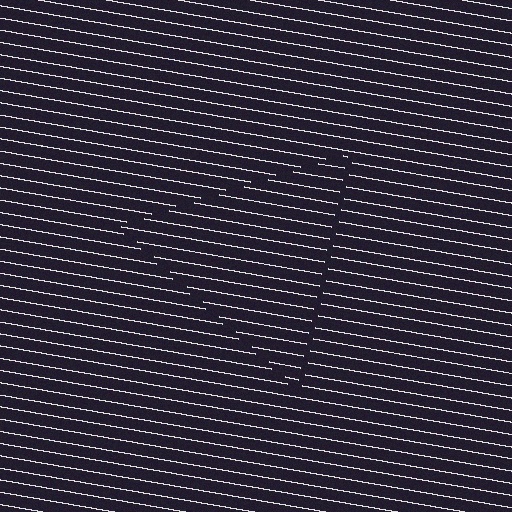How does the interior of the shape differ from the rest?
The interior of the shape contains the same grating, shifted by half a period — the contour is defined by the phase discontinuity where line-ends from the inner and outer gratings abut.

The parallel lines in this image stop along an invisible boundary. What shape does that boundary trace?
An illusory triangle. The interior of the shape contains the same grating, shifted by half a period — the contour is defined by the phase discontinuity where line-ends from the inner and outer gratings abut.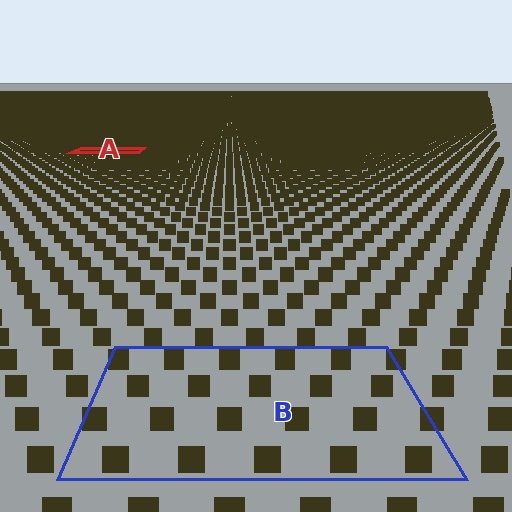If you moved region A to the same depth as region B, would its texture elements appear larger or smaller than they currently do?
They would appear larger. At a closer depth, the same texture elements are projected at a bigger on-screen size.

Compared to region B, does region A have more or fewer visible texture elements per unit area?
Region A has more texture elements per unit area — they are packed more densely because it is farther away.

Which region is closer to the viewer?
Region B is closer. The texture elements there are larger and more spread out.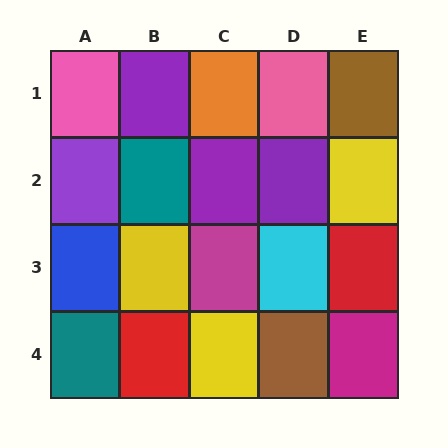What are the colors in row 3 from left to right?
Blue, yellow, magenta, cyan, red.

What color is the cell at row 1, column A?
Pink.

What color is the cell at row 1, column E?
Brown.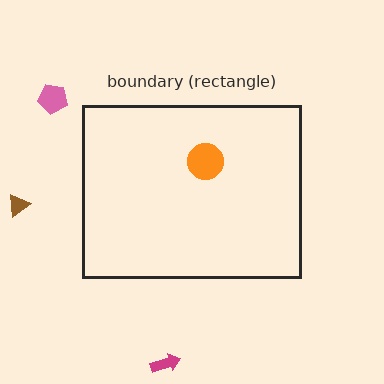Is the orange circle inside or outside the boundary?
Inside.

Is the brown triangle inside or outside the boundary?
Outside.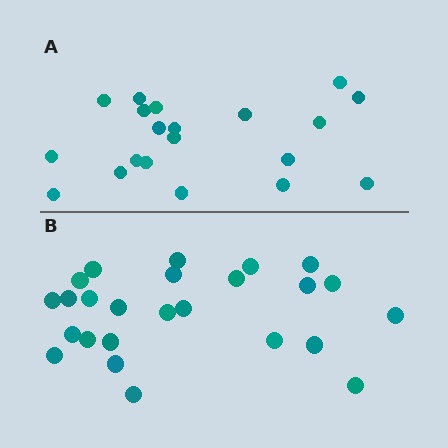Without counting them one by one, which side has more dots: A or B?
Region B (the bottom region) has more dots.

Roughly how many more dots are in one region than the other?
Region B has about 5 more dots than region A.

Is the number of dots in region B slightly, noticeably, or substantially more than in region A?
Region B has noticeably more, but not dramatically so. The ratio is roughly 1.2 to 1.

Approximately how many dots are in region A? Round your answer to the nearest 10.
About 20 dots.